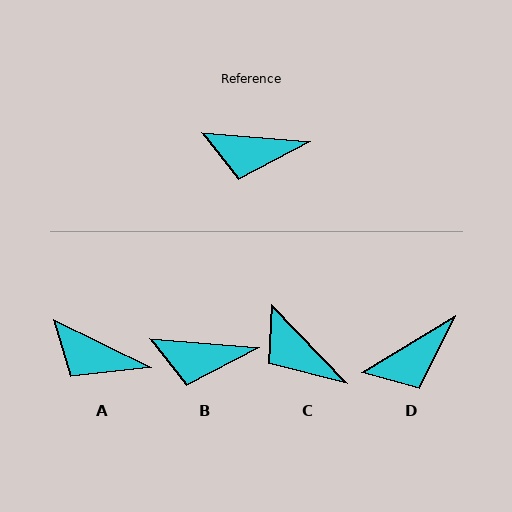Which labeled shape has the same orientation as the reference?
B.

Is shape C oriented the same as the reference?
No, it is off by about 42 degrees.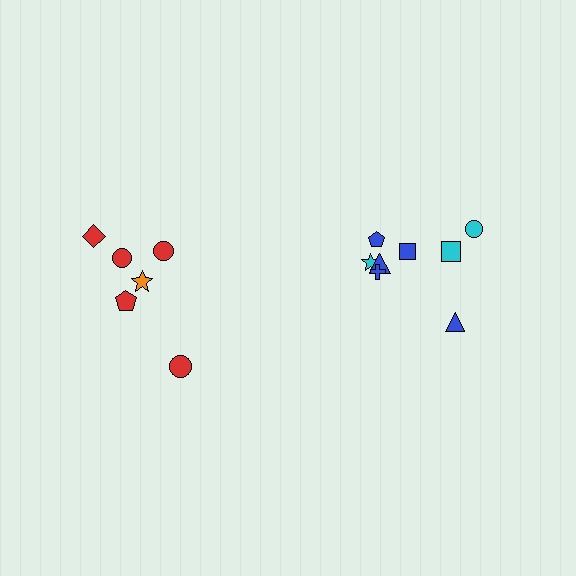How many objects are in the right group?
There are 8 objects.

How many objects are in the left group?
There are 6 objects.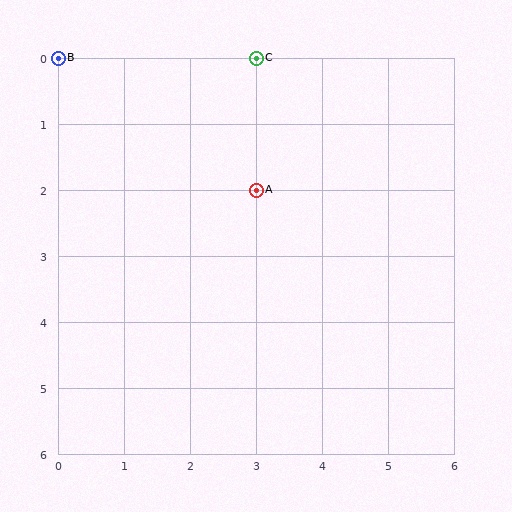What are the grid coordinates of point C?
Point C is at grid coordinates (3, 0).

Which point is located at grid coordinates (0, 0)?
Point B is at (0, 0).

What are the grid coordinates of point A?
Point A is at grid coordinates (3, 2).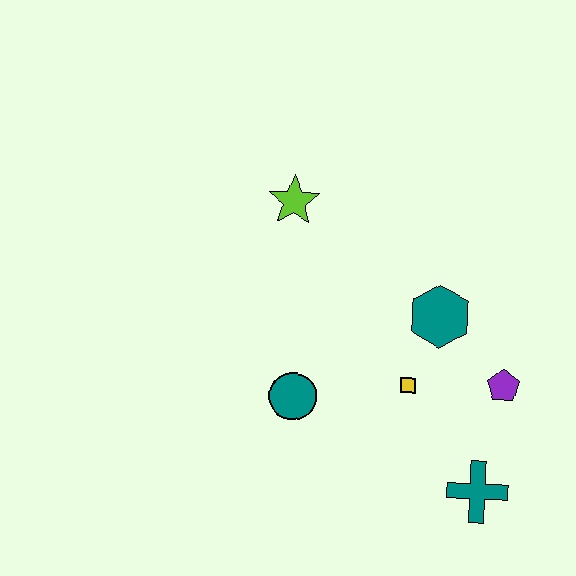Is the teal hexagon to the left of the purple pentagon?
Yes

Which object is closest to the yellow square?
The teal hexagon is closest to the yellow square.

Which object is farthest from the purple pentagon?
The lime star is farthest from the purple pentagon.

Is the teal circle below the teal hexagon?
Yes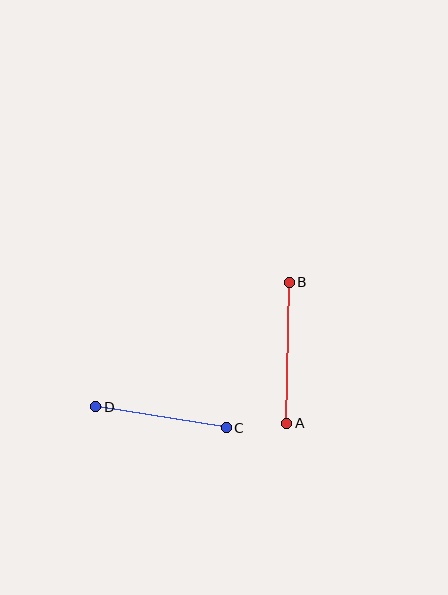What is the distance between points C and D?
The distance is approximately 132 pixels.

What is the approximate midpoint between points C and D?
The midpoint is at approximately (161, 417) pixels.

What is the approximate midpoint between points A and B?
The midpoint is at approximately (288, 353) pixels.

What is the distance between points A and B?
The distance is approximately 141 pixels.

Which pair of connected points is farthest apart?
Points A and B are farthest apart.